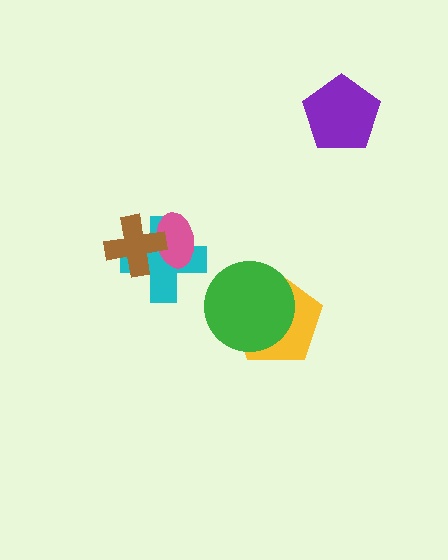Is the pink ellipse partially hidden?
Yes, it is partially covered by another shape.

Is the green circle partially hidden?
No, no other shape covers it.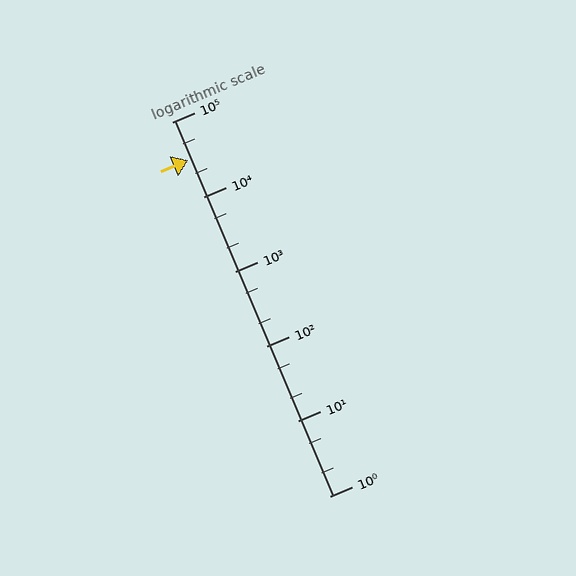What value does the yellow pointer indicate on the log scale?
The pointer indicates approximately 31000.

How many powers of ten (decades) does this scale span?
The scale spans 5 decades, from 1 to 100000.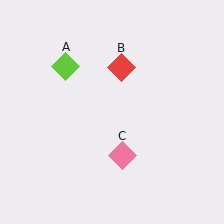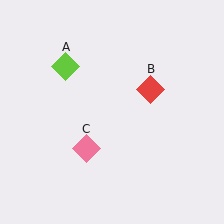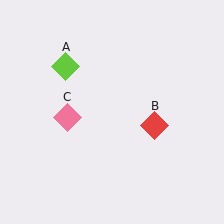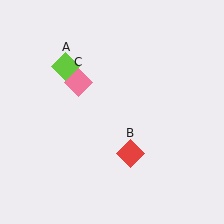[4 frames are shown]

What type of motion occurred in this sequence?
The red diamond (object B), pink diamond (object C) rotated clockwise around the center of the scene.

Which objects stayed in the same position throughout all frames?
Lime diamond (object A) remained stationary.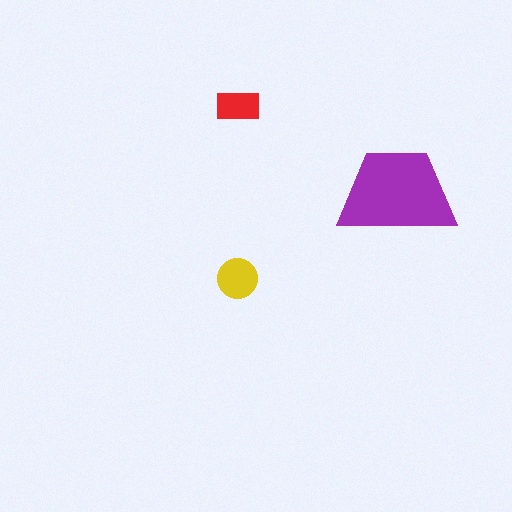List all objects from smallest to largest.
The red rectangle, the yellow circle, the purple trapezoid.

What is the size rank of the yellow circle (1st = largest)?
2nd.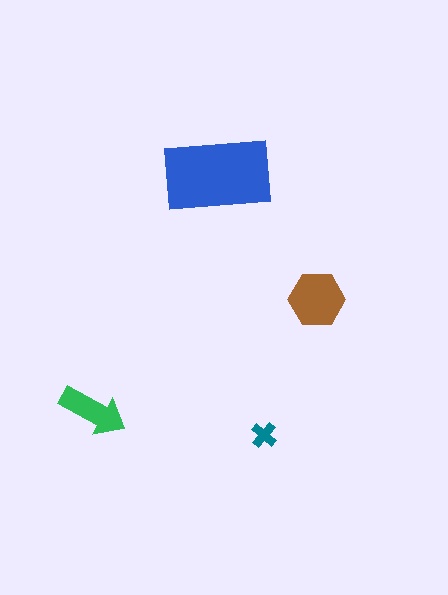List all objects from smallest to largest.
The teal cross, the green arrow, the brown hexagon, the blue rectangle.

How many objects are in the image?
There are 4 objects in the image.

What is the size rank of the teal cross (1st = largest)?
4th.